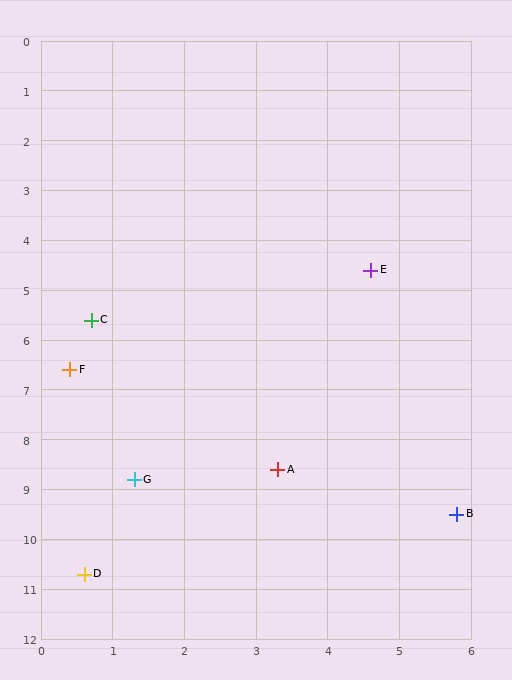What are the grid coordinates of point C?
Point C is at approximately (0.7, 5.6).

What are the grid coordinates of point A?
Point A is at approximately (3.3, 8.6).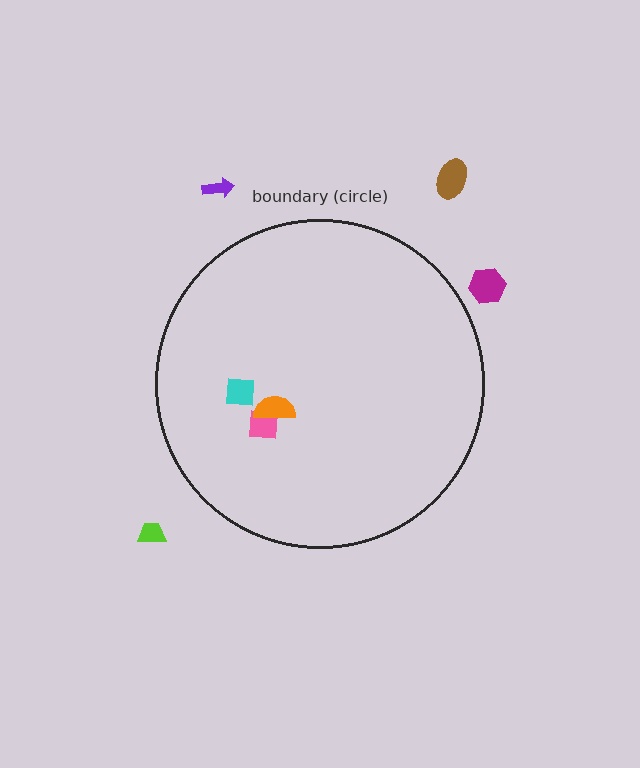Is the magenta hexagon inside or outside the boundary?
Outside.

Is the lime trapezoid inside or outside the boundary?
Outside.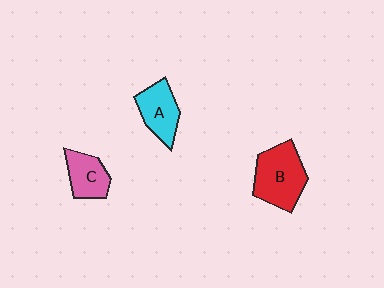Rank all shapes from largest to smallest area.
From largest to smallest: B (red), A (cyan), C (pink).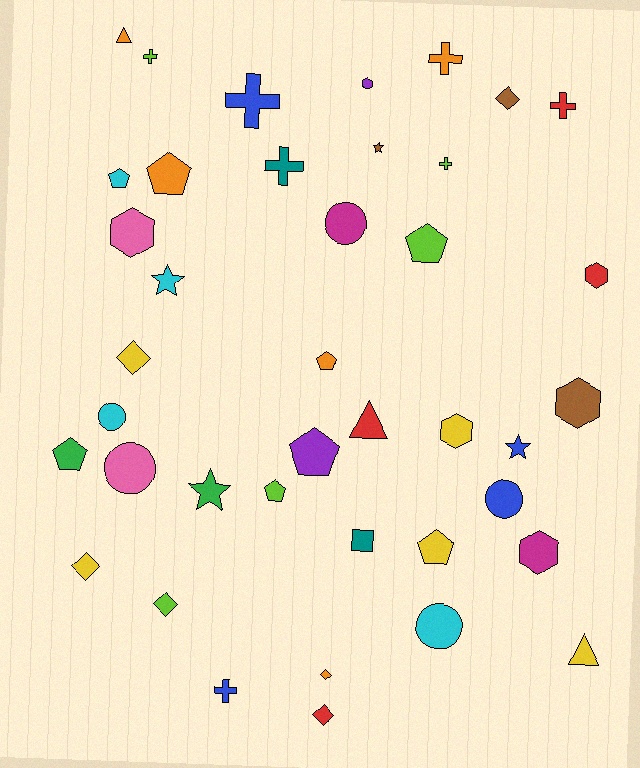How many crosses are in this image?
There are 7 crosses.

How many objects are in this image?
There are 40 objects.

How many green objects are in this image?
There are 2 green objects.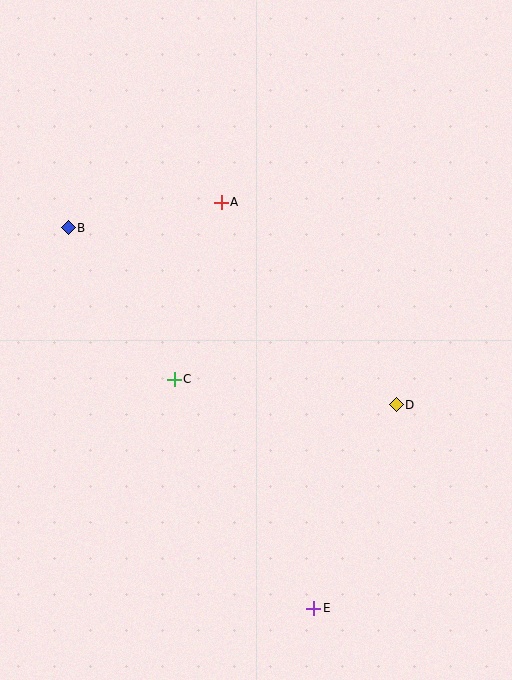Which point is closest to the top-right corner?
Point A is closest to the top-right corner.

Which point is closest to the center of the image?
Point C at (174, 379) is closest to the center.